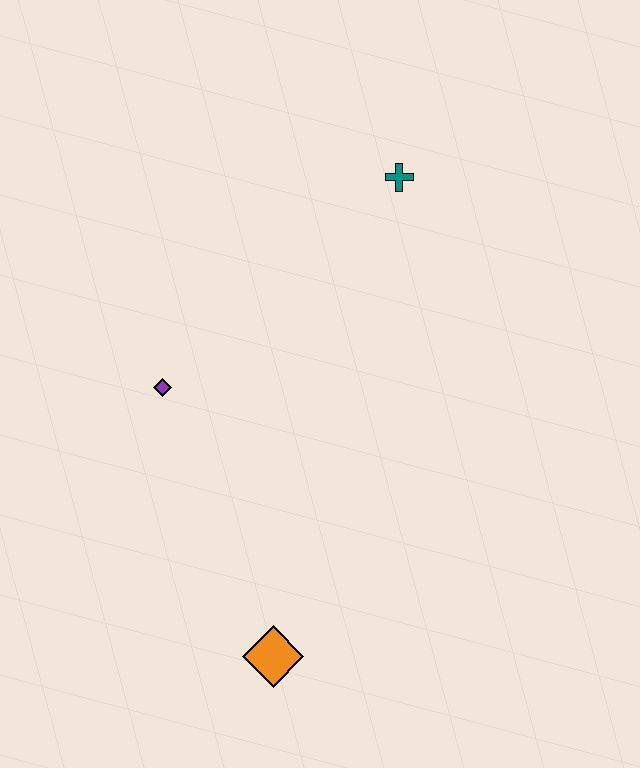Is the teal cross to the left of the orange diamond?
No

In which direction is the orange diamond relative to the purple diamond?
The orange diamond is below the purple diamond.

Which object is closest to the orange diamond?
The purple diamond is closest to the orange diamond.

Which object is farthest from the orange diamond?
The teal cross is farthest from the orange diamond.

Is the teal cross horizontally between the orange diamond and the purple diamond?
No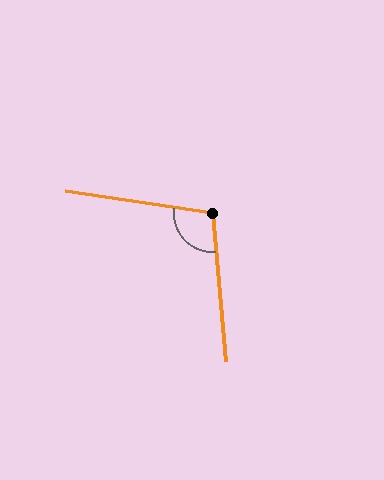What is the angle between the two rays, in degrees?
Approximately 104 degrees.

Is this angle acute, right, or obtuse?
It is obtuse.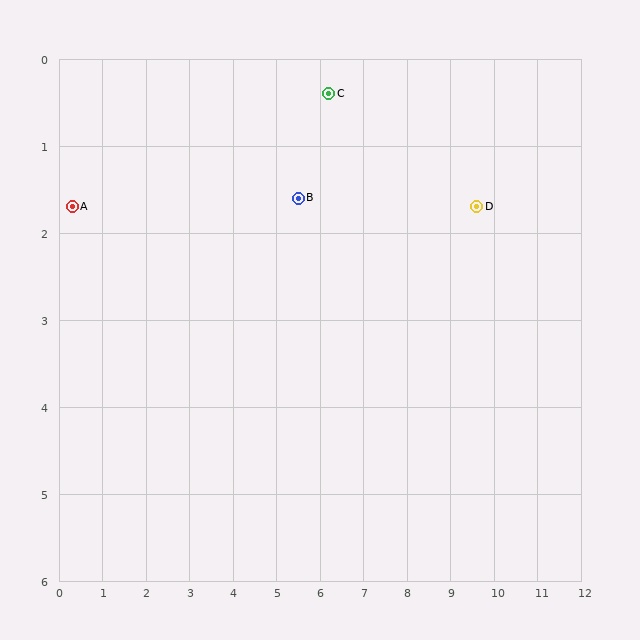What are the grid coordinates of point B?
Point B is at approximately (5.5, 1.6).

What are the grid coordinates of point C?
Point C is at approximately (6.2, 0.4).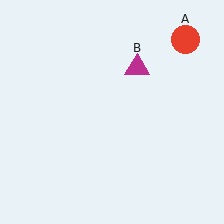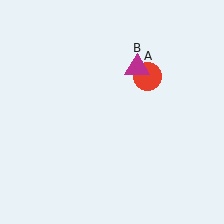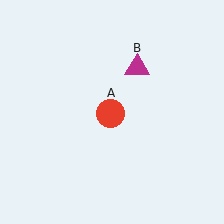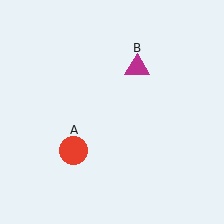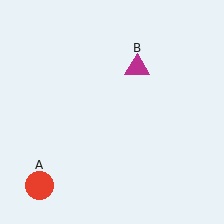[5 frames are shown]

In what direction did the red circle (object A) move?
The red circle (object A) moved down and to the left.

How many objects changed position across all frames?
1 object changed position: red circle (object A).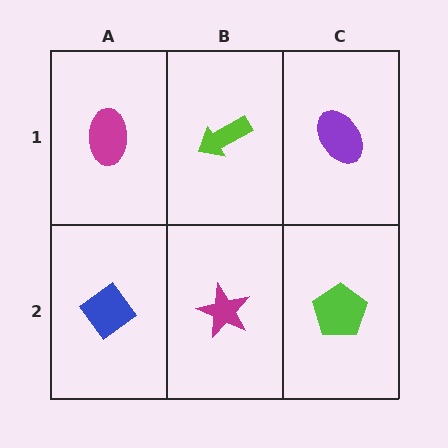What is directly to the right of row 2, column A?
A magenta star.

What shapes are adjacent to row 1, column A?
A blue diamond (row 2, column A), a lime arrow (row 1, column B).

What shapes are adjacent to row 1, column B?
A magenta star (row 2, column B), a magenta ellipse (row 1, column A), a purple ellipse (row 1, column C).